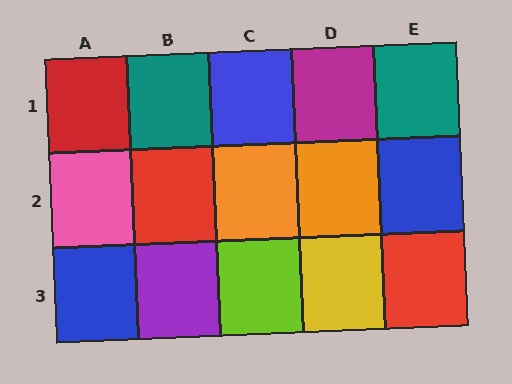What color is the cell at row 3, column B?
Purple.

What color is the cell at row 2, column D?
Orange.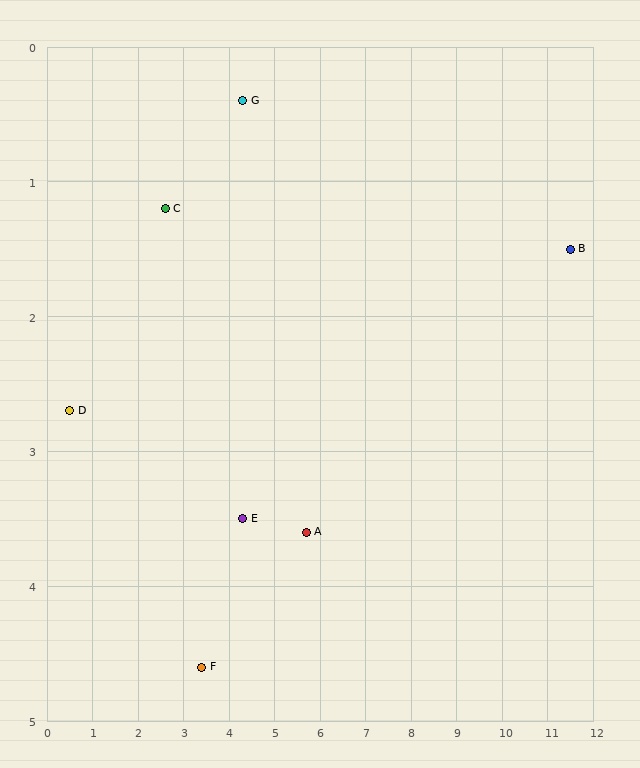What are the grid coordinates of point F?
Point F is at approximately (3.4, 4.6).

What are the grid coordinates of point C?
Point C is at approximately (2.6, 1.2).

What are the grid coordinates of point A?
Point A is at approximately (5.7, 3.6).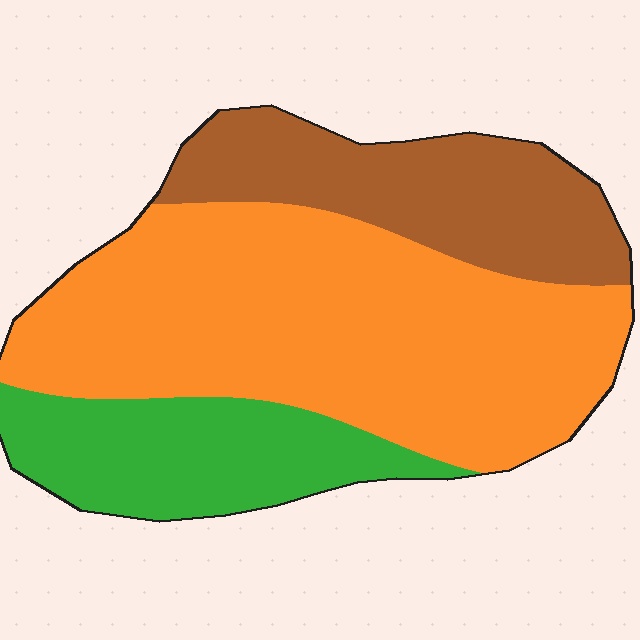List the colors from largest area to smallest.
From largest to smallest: orange, brown, green.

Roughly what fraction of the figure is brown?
Brown takes up about one quarter (1/4) of the figure.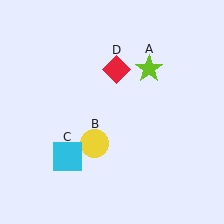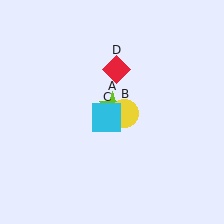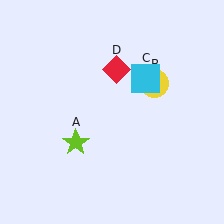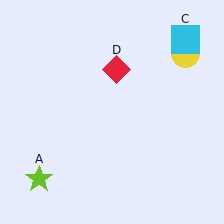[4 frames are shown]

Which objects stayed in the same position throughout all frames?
Red diamond (object D) remained stationary.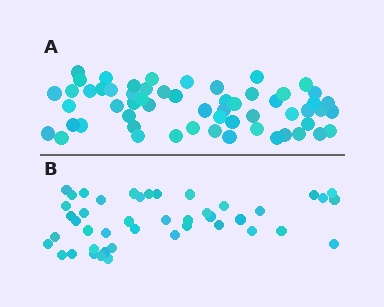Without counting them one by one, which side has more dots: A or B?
Region A (the top region) has more dots.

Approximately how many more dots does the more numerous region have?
Region A has approximately 15 more dots than region B.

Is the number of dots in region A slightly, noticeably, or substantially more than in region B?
Region A has noticeably more, but not dramatically so. The ratio is roughly 1.3 to 1.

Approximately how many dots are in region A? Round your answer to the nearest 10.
About 60 dots. (The exact count is 58, which rounds to 60.)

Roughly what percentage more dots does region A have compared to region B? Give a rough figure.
About 30% more.